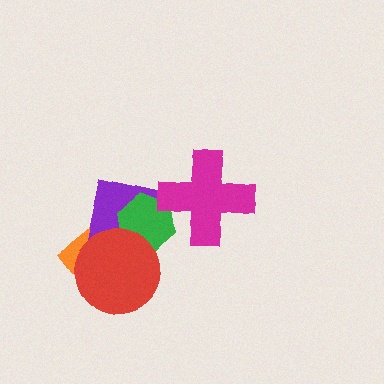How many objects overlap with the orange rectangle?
3 objects overlap with the orange rectangle.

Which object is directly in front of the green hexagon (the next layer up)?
The red circle is directly in front of the green hexagon.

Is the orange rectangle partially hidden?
Yes, it is partially covered by another shape.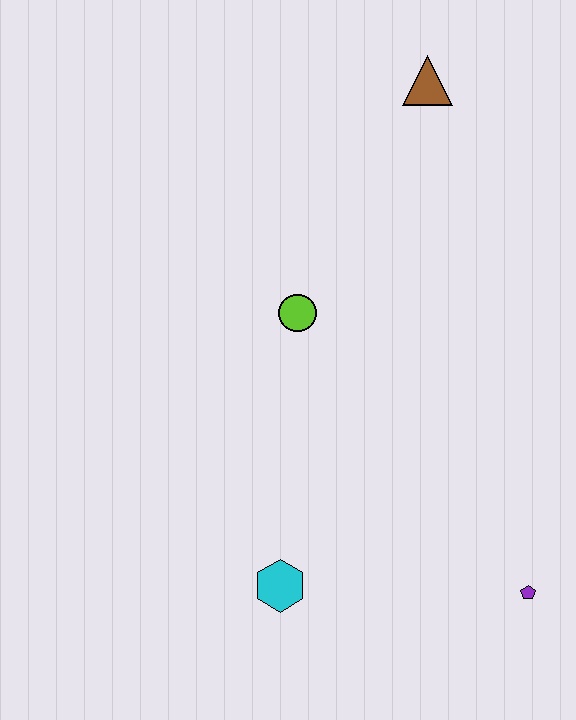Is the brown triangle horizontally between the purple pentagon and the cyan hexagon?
Yes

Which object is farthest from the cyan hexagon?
The brown triangle is farthest from the cyan hexagon.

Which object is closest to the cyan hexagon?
The purple pentagon is closest to the cyan hexagon.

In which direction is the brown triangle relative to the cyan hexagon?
The brown triangle is above the cyan hexagon.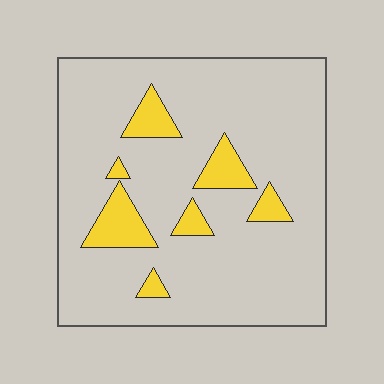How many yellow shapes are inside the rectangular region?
7.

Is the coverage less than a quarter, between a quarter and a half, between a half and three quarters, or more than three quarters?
Less than a quarter.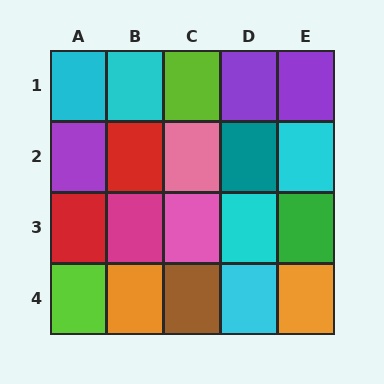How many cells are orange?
2 cells are orange.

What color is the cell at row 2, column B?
Red.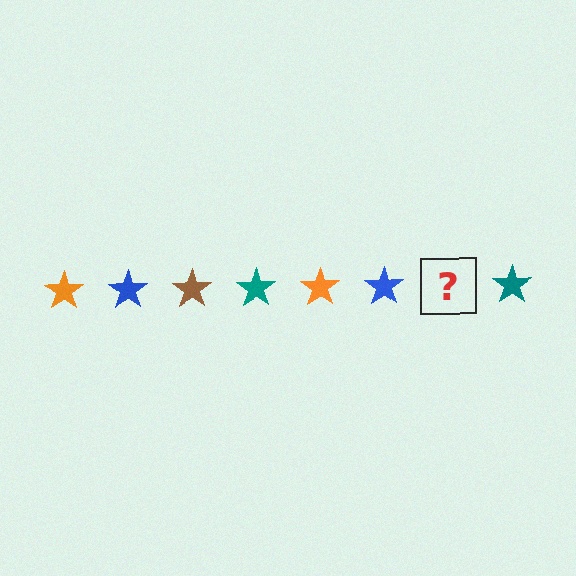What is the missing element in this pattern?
The missing element is a brown star.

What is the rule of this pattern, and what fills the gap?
The rule is that the pattern cycles through orange, blue, brown, teal stars. The gap should be filled with a brown star.